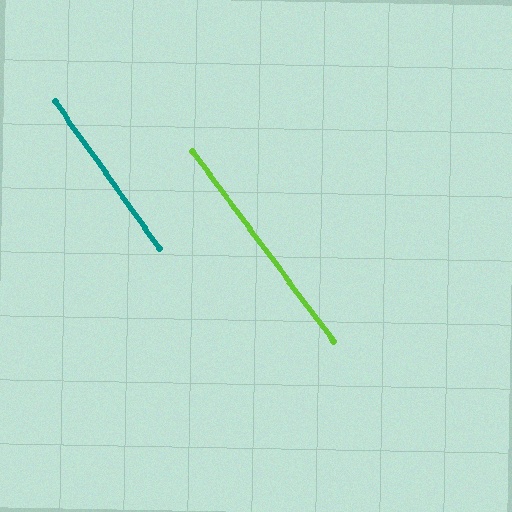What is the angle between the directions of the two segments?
Approximately 1 degree.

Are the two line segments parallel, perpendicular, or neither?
Parallel — their directions differ by only 1.3°.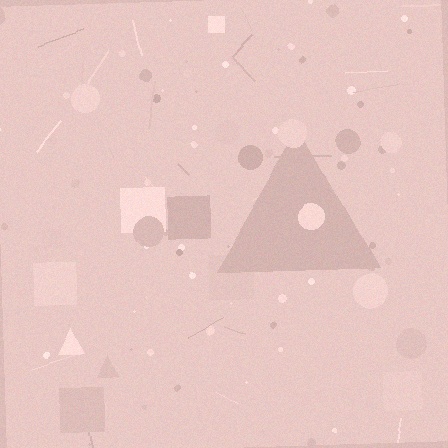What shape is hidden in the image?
A triangle is hidden in the image.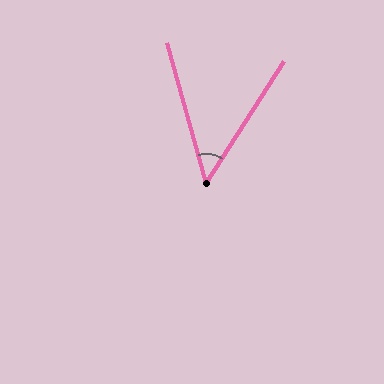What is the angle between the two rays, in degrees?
Approximately 48 degrees.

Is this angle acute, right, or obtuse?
It is acute.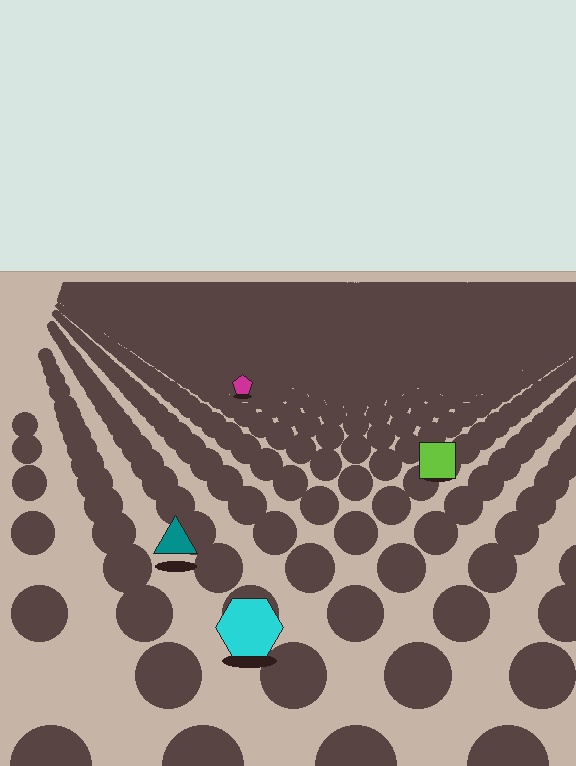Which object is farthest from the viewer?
The magenta pentagon is farthest from the viewer. It appears smaller and the ground texture around it is denser.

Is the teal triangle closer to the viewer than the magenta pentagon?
Yes. The teal triangle is closer — you can tell from the texture gradient: the ground texture is coarser near it.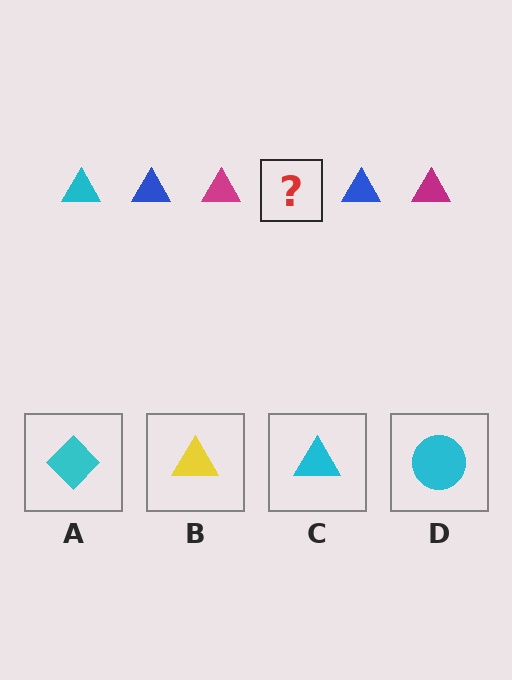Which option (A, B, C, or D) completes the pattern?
C.